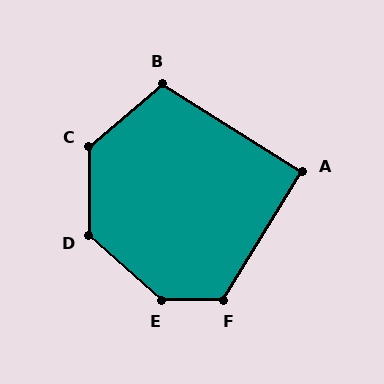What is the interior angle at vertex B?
Approximately 107 degrees (obtuse).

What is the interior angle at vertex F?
Approximately 122 degrees (obtuse).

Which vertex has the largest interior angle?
E, at approximately 138 degrees.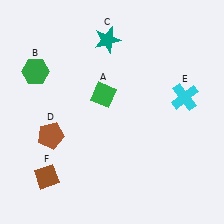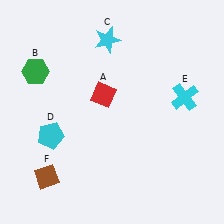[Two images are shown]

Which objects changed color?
A changed from green to red. C changed from teal to cyan. D changed from brown to cyan.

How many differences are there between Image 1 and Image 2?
There are 3 differences between the two images.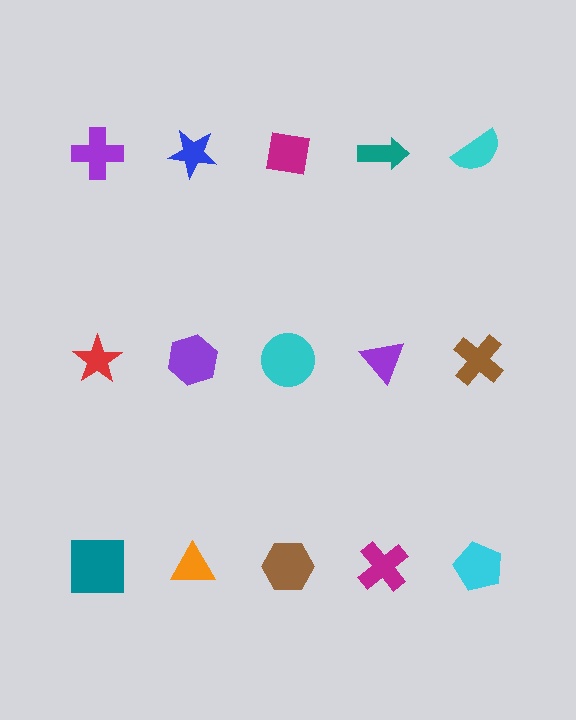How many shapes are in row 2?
5 shapes.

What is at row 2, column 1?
A red star.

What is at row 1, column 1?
A purple cross.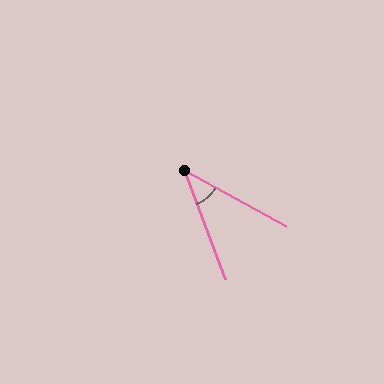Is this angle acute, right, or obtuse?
It is acute.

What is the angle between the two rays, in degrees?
Approximately 41 degrees.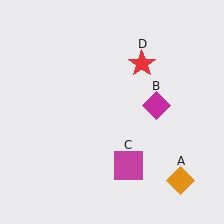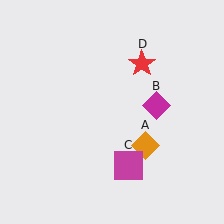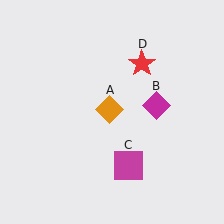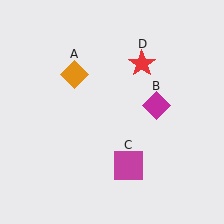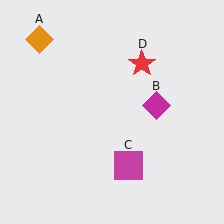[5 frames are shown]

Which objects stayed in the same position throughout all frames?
Magenta diamond (object B) and magenta square (object C) and red star (object D) remained stationary.